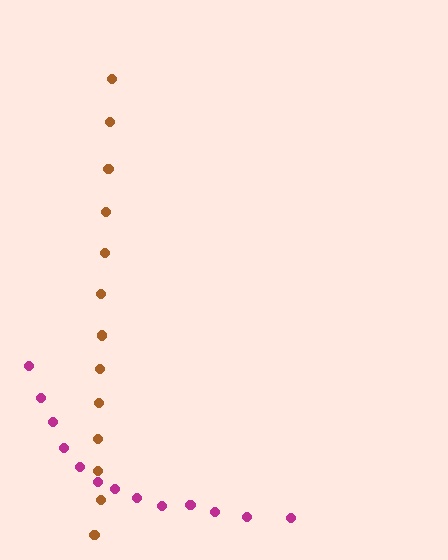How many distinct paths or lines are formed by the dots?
There are 2 distinct paths.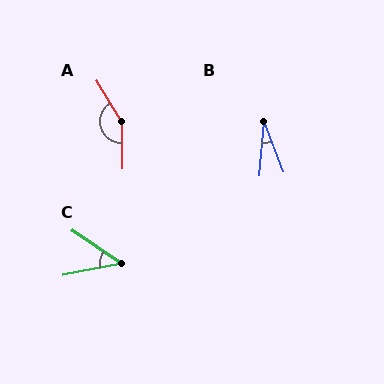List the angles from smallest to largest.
B (25°), C (46°), A (149°).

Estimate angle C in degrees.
Approximately 46 degrees.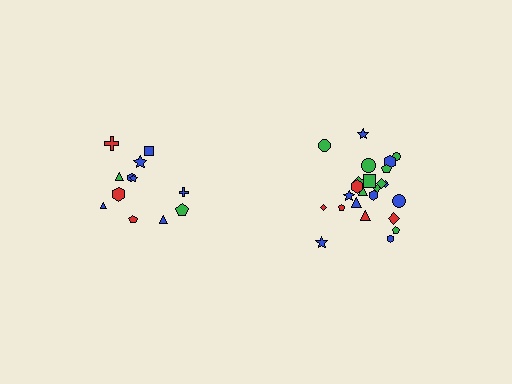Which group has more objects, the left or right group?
The right group.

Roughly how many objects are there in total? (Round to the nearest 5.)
Roughly 35 objects in total.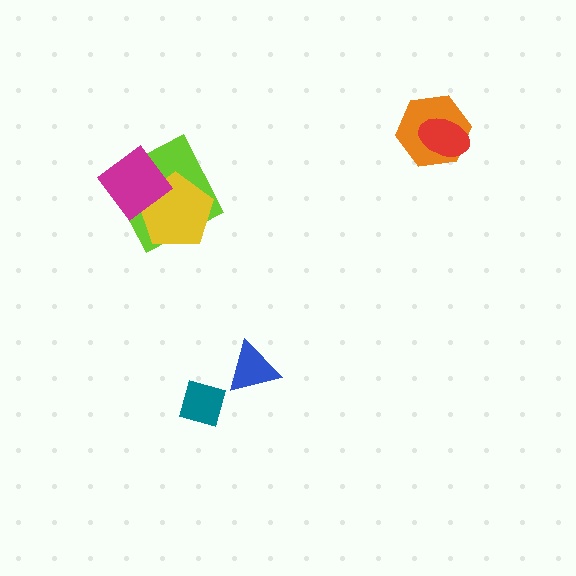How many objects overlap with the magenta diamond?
2 objects overlap with the magenta diamond.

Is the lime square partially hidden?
Yes, it is partially covered by another shape.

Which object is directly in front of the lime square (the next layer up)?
The yellow pentagon is directly in front of the lime square.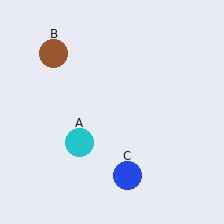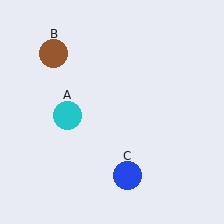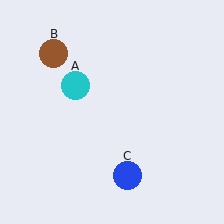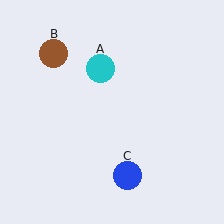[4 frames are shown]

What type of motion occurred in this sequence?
The cyan circle (object A) rotated clockwise around the center of the scene.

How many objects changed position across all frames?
1 object changed position: cyan circle (object A).